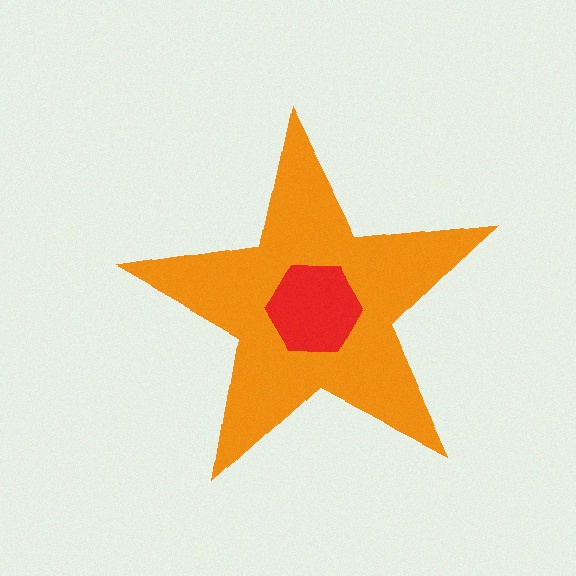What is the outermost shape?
The orange star.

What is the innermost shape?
The red hexagon.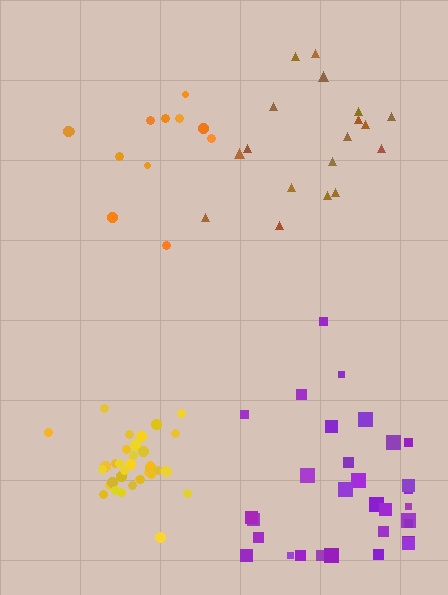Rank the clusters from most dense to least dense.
yellow, purple, brown, orange.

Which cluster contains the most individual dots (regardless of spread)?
Yellow (34).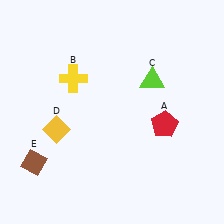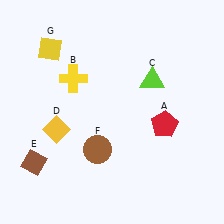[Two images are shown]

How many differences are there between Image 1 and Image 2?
There are 2 differences between the two images.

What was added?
A brown circle (F), a yellow diamond (G) were added in Image 2.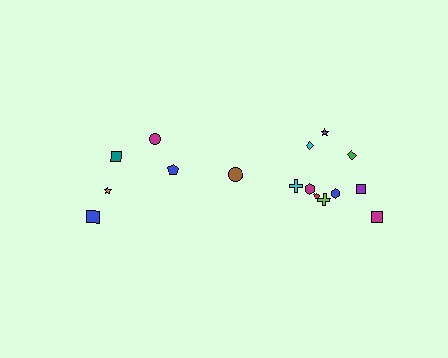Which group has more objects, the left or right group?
The right group.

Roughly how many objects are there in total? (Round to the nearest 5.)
Roughly 15 objects in total.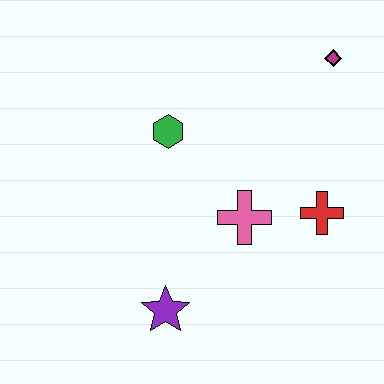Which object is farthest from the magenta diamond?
The purple star is farthest from the magenta diamond.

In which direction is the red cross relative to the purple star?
The red cross is to the right of the purple star.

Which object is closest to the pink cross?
The red cross is closest to the pink cross.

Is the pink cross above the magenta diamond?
No